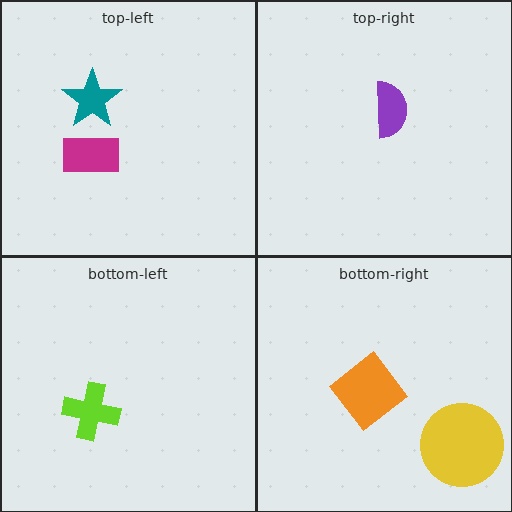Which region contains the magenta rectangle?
The top-left region.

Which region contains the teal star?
The top-left region.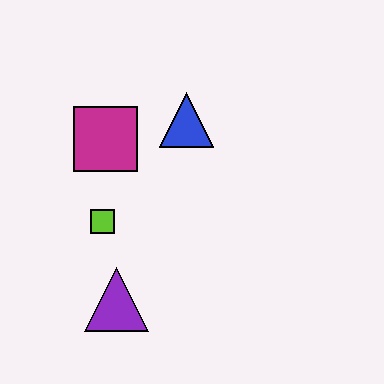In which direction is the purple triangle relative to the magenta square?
The purple triangle is below the magenta square.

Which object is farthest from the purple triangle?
The blue triangle is farthest from the purple triangle.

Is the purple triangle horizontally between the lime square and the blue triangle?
Yes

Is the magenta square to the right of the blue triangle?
No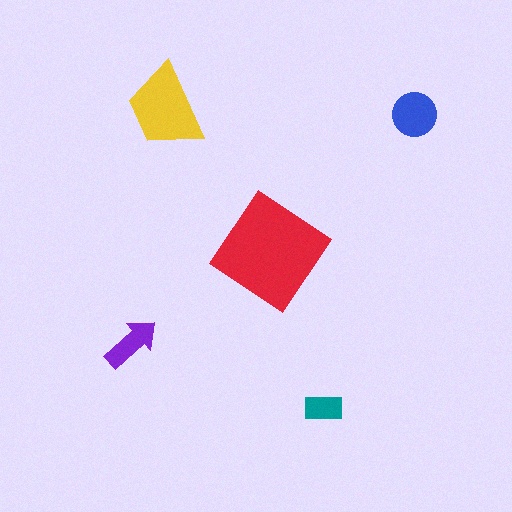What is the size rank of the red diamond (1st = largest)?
1st.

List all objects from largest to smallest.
The red diamond, the yellow trapezoid, the blue circle, the purple arrow, the teal rectangle.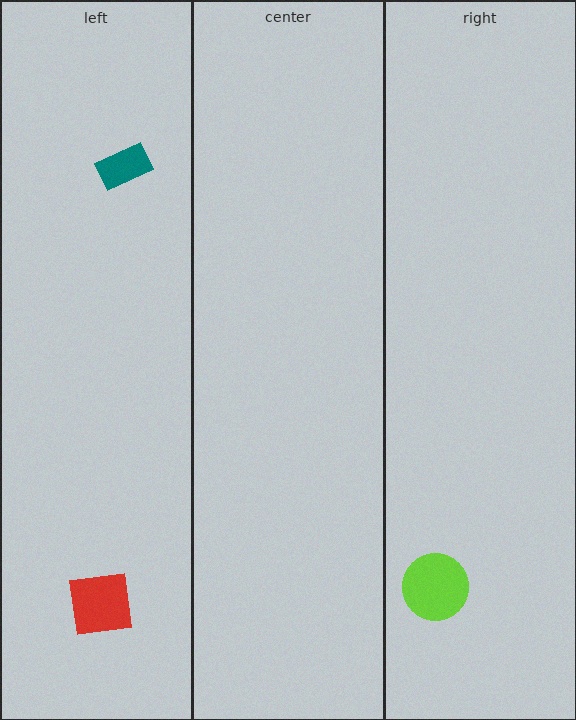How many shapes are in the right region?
1.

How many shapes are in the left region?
2.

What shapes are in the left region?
The red square, the teal rectangle.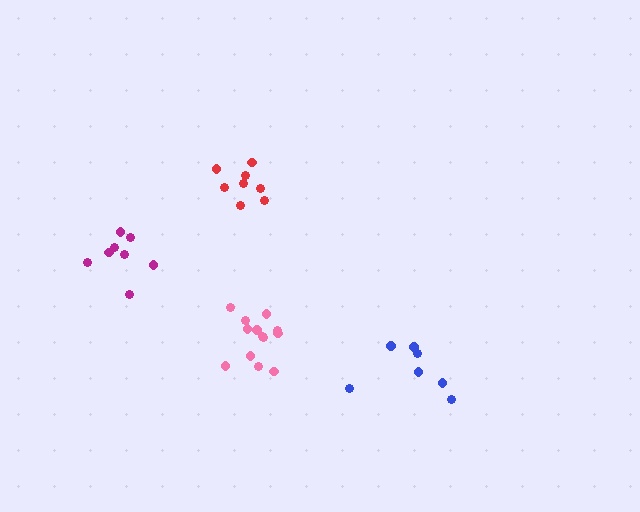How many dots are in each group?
Group 1: 8 dots, Group 2: 13 dots, Group 3: 8 dots, Group 4: 7 dots (36 total).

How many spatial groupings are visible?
There are 4 spatial groupings.